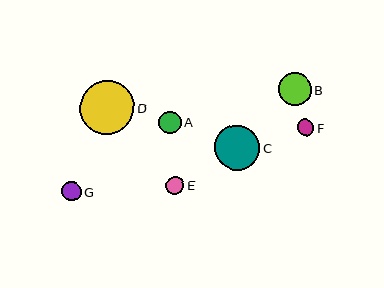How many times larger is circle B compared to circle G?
Circle B is approximately 1.7 times the size of circle G.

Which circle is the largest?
Circle D is the largest with a size of approximately 54 pixels.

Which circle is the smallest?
Circle F is the smallest with a size of approximately 17 pixels.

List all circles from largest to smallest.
From largest to smallest: D, C, B, A, G, E, F.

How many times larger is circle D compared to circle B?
Circle D is approximately 1.6 times the size of circle B.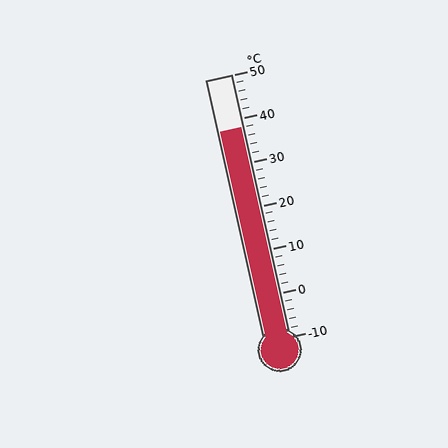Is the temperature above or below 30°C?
The temperature is above 30°C.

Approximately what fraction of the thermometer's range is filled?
The thermometer is filled to approximately 80% of its range.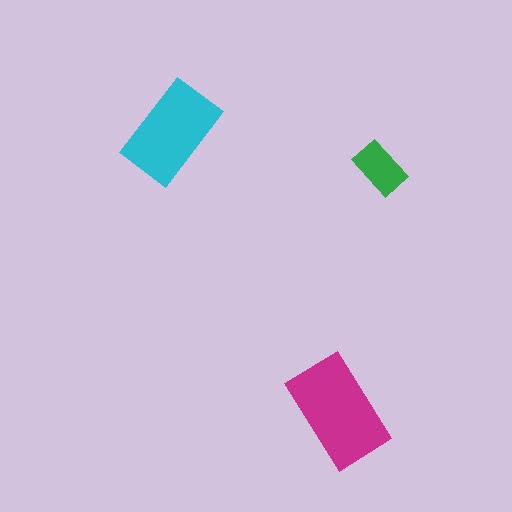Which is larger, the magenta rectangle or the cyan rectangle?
The magenta one.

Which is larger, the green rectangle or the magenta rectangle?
The magenta one.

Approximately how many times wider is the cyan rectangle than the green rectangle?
About 2 times wider.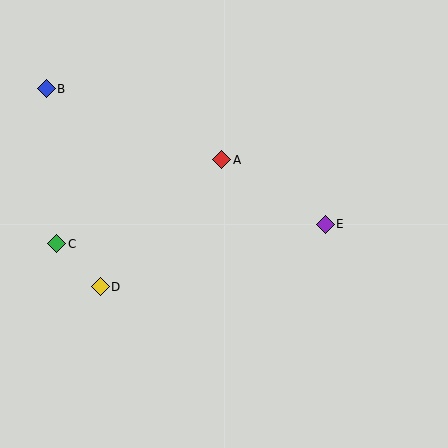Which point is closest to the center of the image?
Point A at (222, 160) is closest to the center.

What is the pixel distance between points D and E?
The distance between D and E is 234 pixels.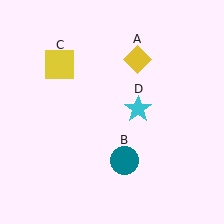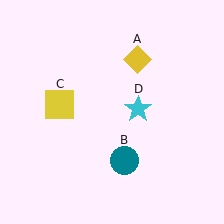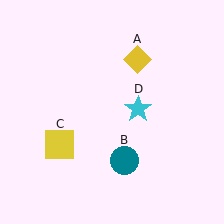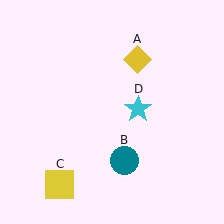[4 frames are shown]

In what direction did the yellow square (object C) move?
The yellow square (object C) moved down.